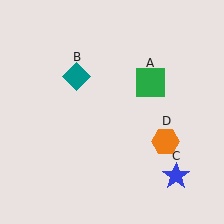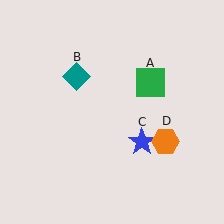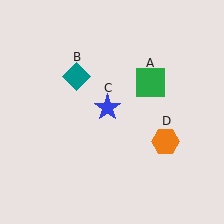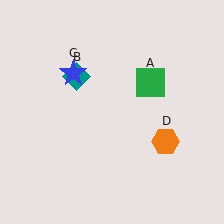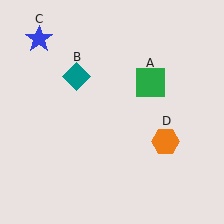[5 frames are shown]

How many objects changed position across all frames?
1 object changed position: blue star (object C).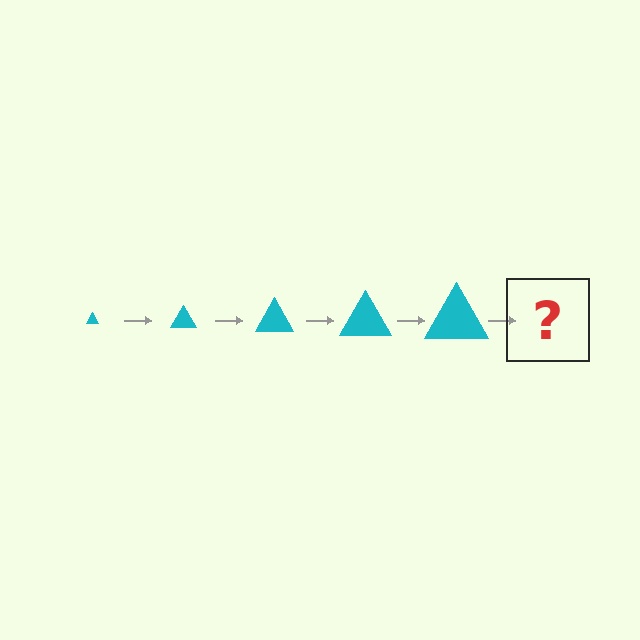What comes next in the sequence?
The next element should be a cyan triangle, larger than the previous one.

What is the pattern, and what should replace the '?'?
The pattern is that the triangle gets progressively larger each step. The '?' should be a cyan triangle, larger than the previous one.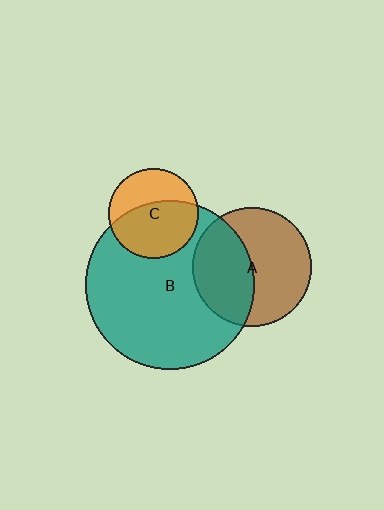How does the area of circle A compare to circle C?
Approximately 1.7 times.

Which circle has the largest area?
Circle B (teal).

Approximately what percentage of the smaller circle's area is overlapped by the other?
Approximately 45%.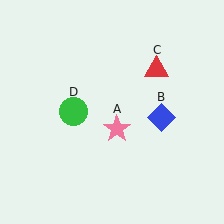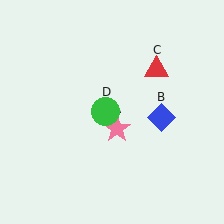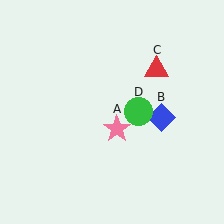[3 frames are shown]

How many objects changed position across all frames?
1 object changed position: green circle (object D).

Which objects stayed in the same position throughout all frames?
Pink star (object A) and blue diamond (object B) and red triangle (object C) remained stationary.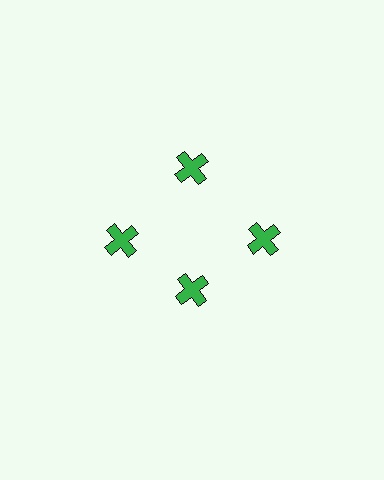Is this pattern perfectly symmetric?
No. The 4 green crosses are arranged in a ring, but one element near the 6 o'clock position is pulled inward toward the center, breaking the 4-fold rotational symmetry.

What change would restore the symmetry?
The symmetry would be restored by moving it outward, back onto the ring so that all 4 crosses sit at equal angles and equal distance from the center.